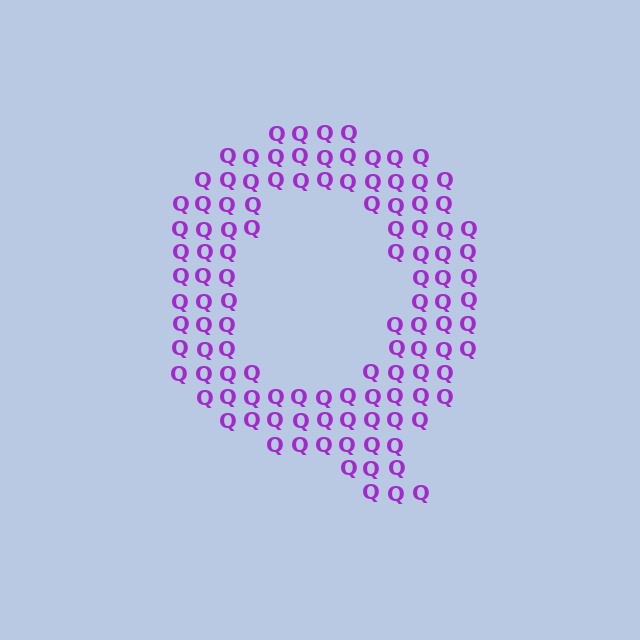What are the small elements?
The small elements are letter Q's.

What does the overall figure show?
The overall figure shows the letter Q.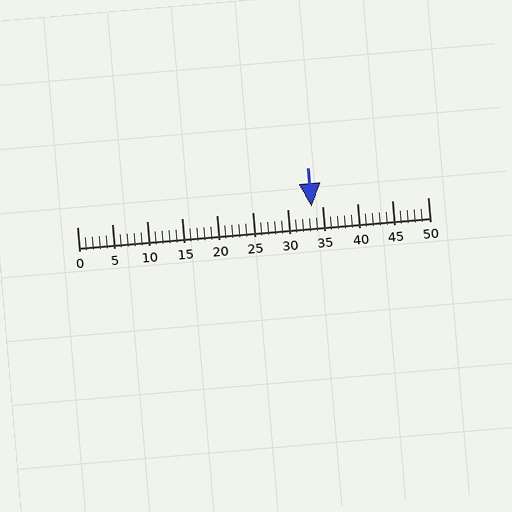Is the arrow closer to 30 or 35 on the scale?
The arrow is closer to 35.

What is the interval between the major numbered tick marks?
The major tick marks are spaced 5 units apart.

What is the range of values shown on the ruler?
The ruler shows values from 0 to 50.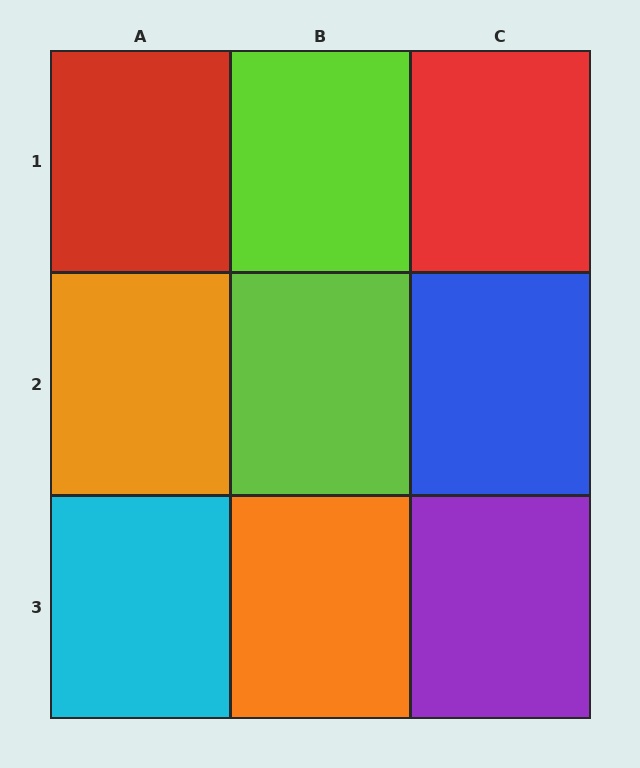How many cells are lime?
2 cells are lime.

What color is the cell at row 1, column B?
Lime.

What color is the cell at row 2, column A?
Orange.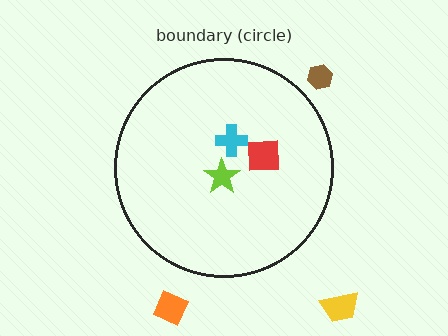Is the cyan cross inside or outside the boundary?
Inside.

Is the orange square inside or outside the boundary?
Outside.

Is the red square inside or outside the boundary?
Inside.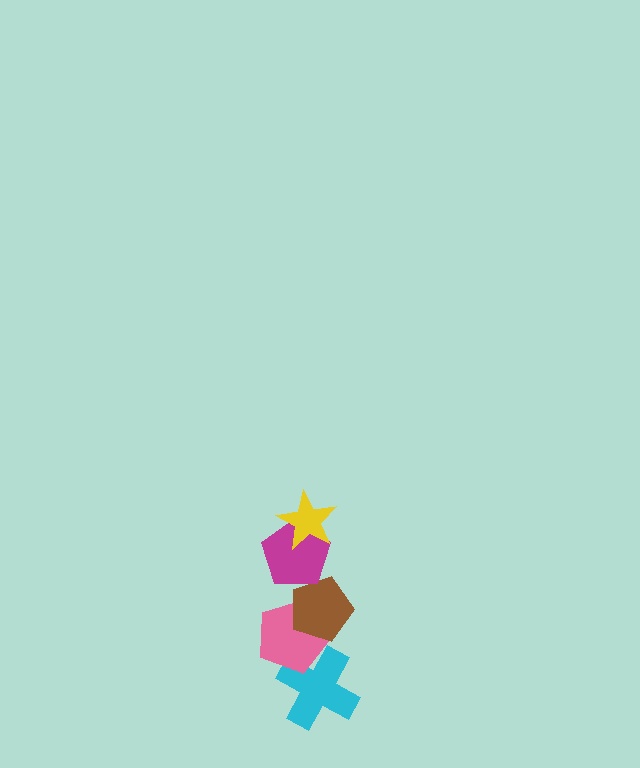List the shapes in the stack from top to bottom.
From top to bottom: the yellow star, the magenta pentagon, the brown pentagon, the pink pentagon, the cyan cross.